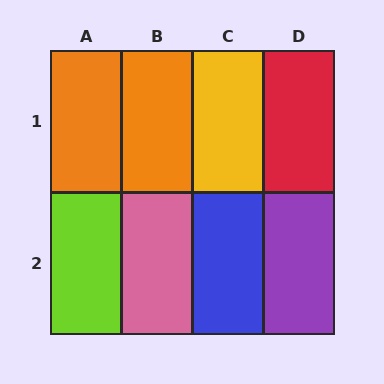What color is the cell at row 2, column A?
Lime.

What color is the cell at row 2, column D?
Purple.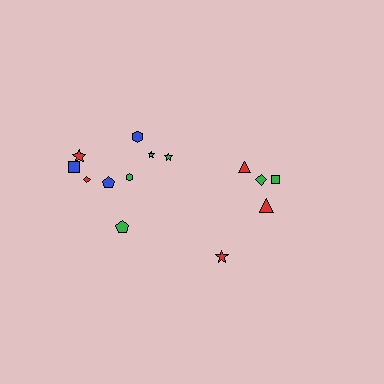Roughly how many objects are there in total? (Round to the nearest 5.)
Roughly 15 objects in total.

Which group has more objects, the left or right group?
The left group.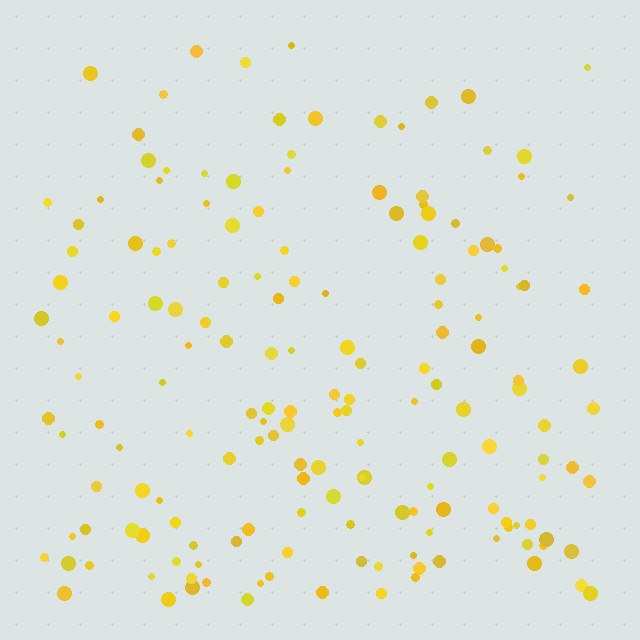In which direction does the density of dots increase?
From top to bottom, with the bottom side densest.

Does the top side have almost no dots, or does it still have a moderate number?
Still a moderate number, just noticeably fewer than the bottom.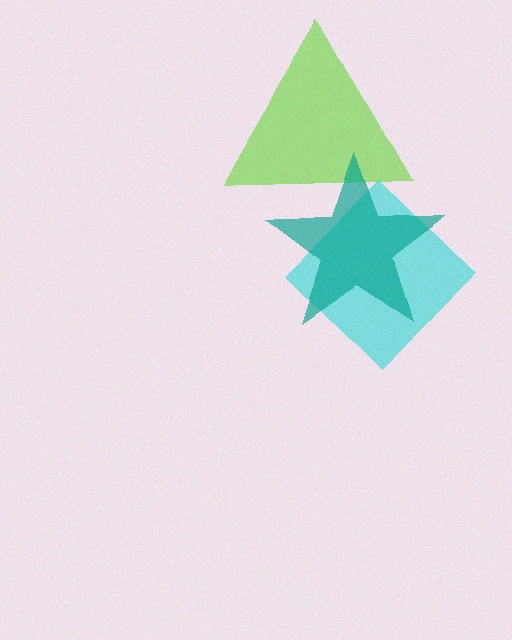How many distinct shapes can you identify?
There are 3 distinct shapes: a lime triangle, a cyan diamond, a teal star.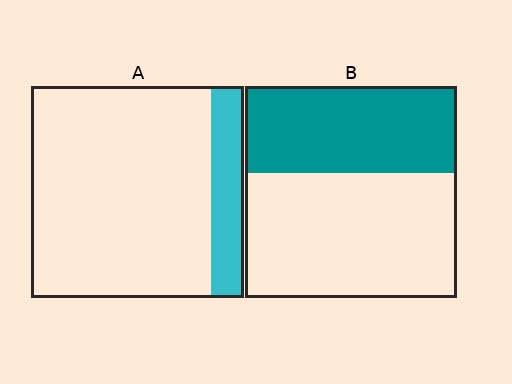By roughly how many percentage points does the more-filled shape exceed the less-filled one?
By roughly 25 percentage points (B over A).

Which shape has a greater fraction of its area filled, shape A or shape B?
Shape B.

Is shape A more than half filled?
No.